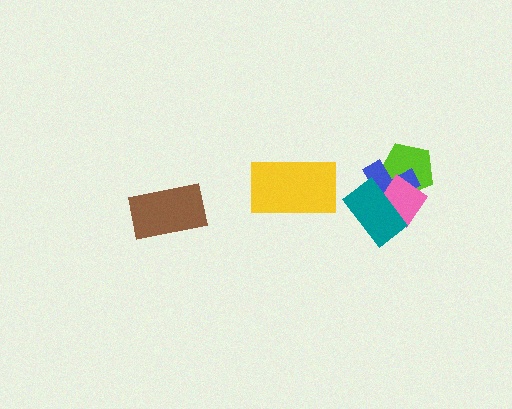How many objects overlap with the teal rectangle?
2 objects overlap with the teal rectangle.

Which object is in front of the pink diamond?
The teal rectangle is in front of the pink diamond.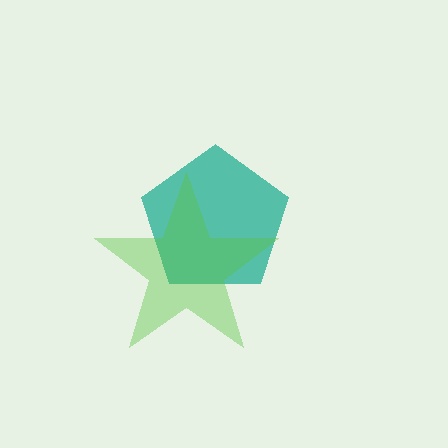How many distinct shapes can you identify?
There are 2 distinct shapes: a teal pentagon, a lime star.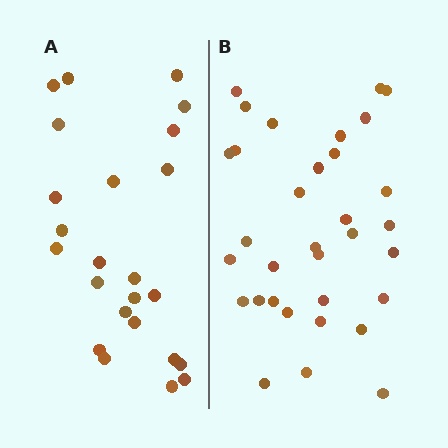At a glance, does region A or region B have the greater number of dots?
Region B (the right region) has more dots.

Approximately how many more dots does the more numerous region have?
Region B has roughly 8 or so more dots than region A.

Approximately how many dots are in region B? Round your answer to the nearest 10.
About 30 dots. (The exact count is 33, which rounds to 30.)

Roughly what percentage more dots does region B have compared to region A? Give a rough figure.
About 40% more.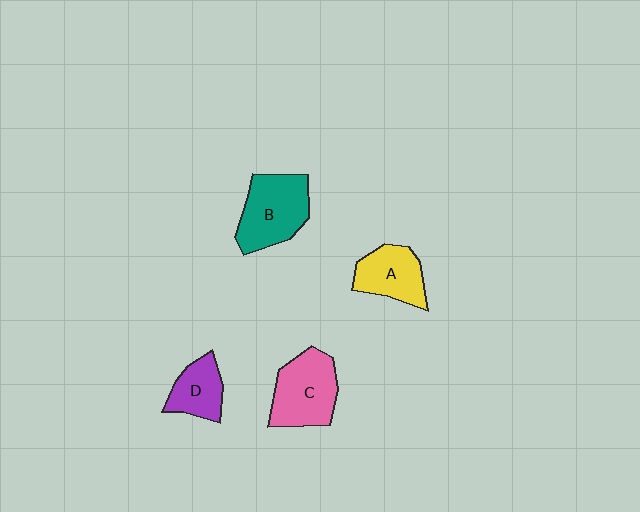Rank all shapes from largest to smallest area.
From largest to smallest: B (teal), C (pink), A (yellow), D (purple).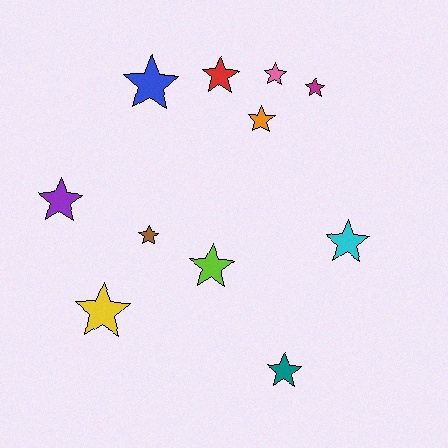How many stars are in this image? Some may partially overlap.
There are 11 stars.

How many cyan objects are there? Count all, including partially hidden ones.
There is 1 cyan object.